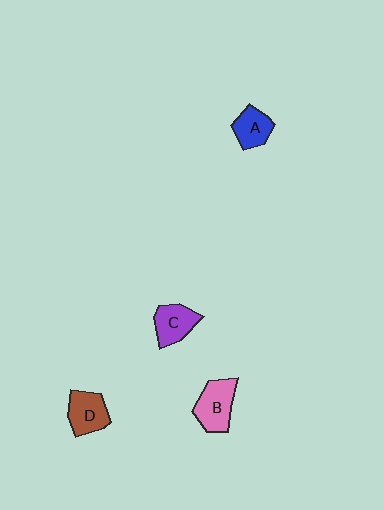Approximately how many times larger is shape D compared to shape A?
Approximately 1.2 times.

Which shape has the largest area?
Shape B (pink).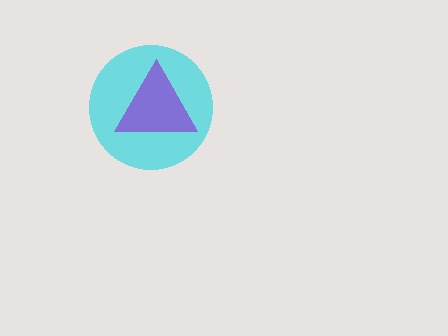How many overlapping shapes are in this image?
There are 2 overlapping shapes in the image.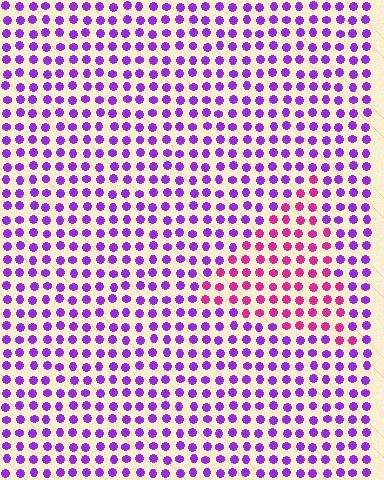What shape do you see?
I see a triangle.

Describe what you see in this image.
The image is filled with small purple elements in a uniform arrangement. A triangle-shaped region is visible where the elements are tinted to a slightly different hue, forming a subtle color boundary.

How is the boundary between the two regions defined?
The boundary is defined purely by a slight shift in hue (about 45 degrees). Spacing, size, and orientation are identical on both sides.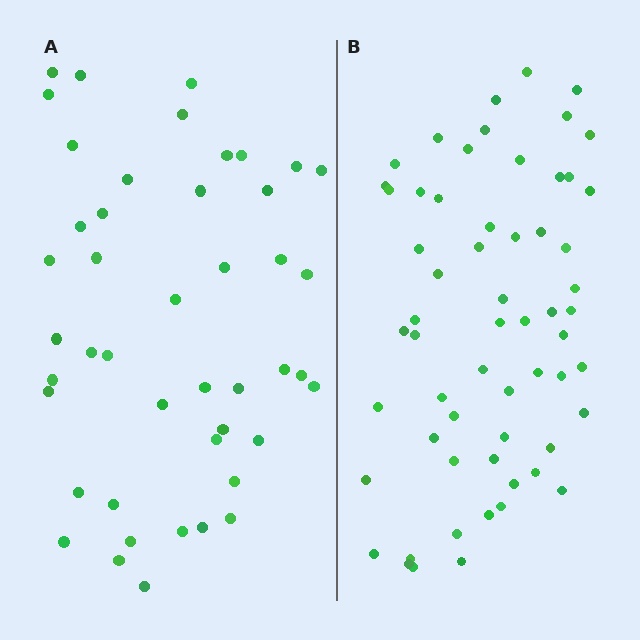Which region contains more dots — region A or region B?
Region B (the right region) has more dots.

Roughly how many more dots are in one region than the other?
Region B has approximately 15 more dots than region A.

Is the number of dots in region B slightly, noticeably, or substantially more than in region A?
Region B has noticeably more, but not dramatically so. The ratio is roughly 1.3 to 1.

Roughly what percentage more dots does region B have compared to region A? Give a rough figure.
About 35% more.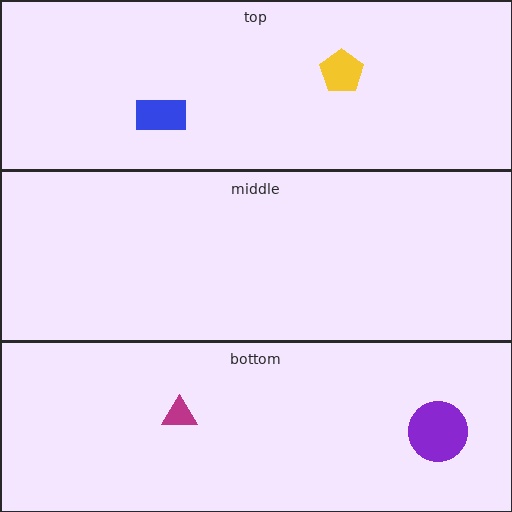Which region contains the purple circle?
The bottom region.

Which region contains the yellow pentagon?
The top region.